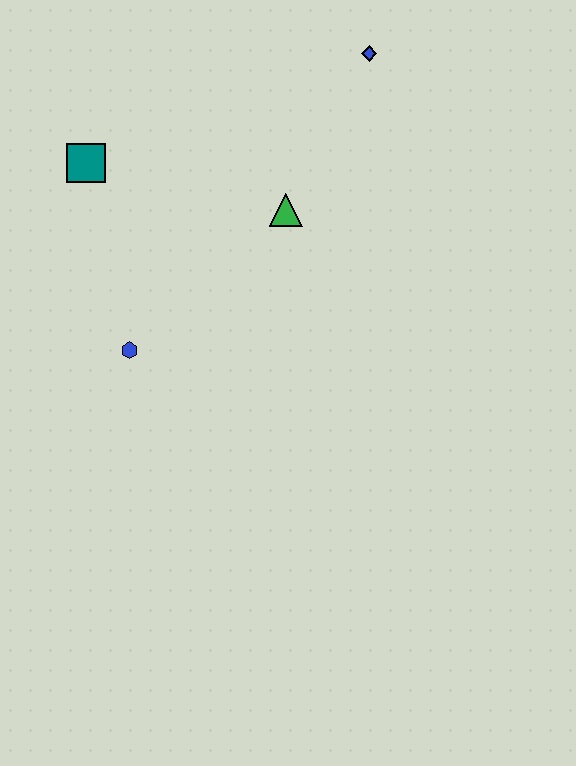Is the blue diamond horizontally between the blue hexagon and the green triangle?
No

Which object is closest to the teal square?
The blue hexagon is closest to the teal square.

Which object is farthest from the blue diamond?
The blue hexagon is farthest from the blue diamond.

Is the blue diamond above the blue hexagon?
Yes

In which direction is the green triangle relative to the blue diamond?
The green triangle is below the blue diamond.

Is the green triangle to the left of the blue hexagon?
No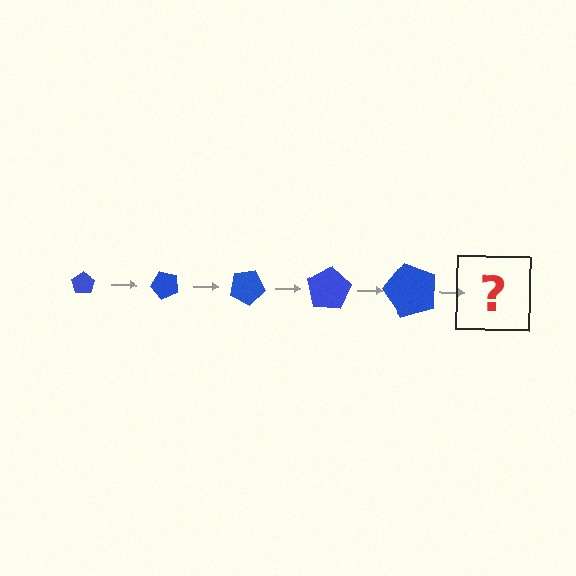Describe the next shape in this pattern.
It should be a pentagon, larger than the previous one and rotated 250 degrees from the start.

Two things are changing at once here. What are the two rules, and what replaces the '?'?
The two rules are that the pentagon grows larger each step and it rotates 50 degrees each step. The '?' should be a pentagon, larger than the previous one and rotated 250 degrees from the start.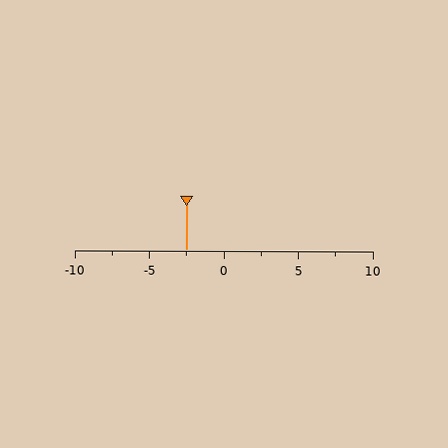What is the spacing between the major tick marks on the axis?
The major ticks are spaced 5 apart.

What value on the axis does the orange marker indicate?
The marker indicates approximately -2.5.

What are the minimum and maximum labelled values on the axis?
The axis runs from -10 to 10.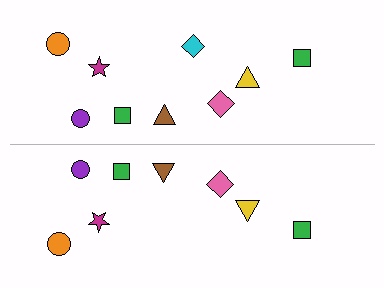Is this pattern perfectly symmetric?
No, the pattern is not perfectly symmetric. A cyan diamond is missing from the bottom side.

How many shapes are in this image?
There are 17 shapes in this image.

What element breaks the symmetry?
A cyan diamond is missing from the bottom side.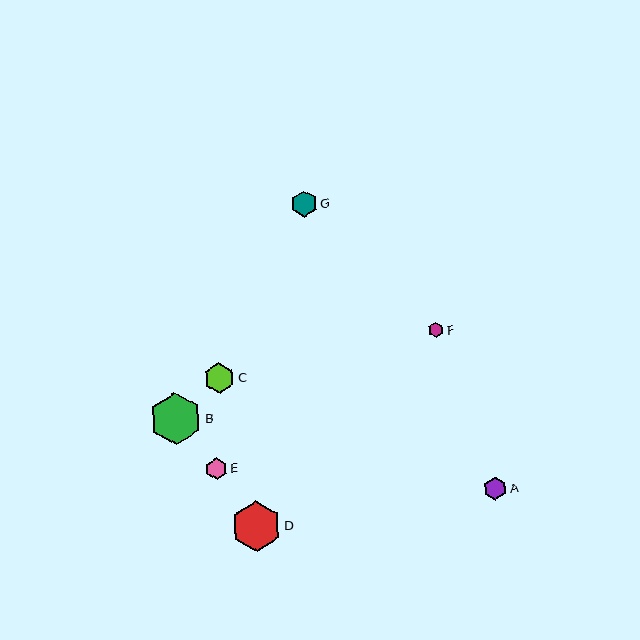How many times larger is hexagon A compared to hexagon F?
Hexagon A is approximately 1.5 times the size of hexagon F.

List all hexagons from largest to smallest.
From largest to smallest: B, D, C, G, A, E, F.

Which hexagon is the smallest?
Hexagon F is the smallest with a size of approximately 16 pixels.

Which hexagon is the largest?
Hexagon B is the largest with a size of approximately 52 pixels.